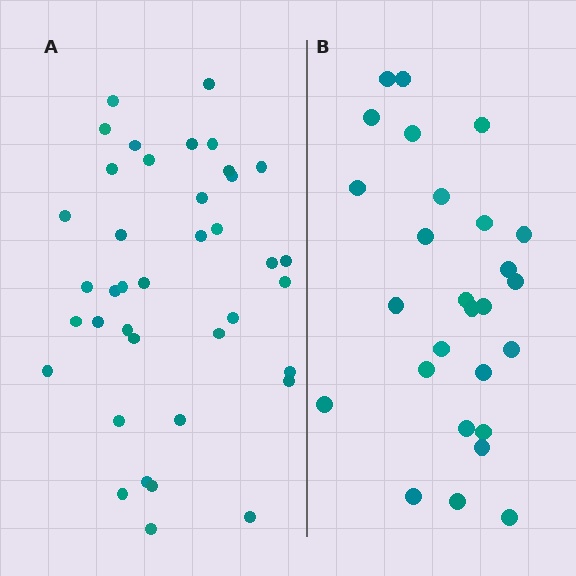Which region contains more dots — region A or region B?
Region A (the left region) has more dots.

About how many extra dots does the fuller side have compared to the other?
Region A has roughly 12 or so more dots than region B.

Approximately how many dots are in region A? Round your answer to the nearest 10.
About 40 dots. (The exact count is 39, which rounds to 40.)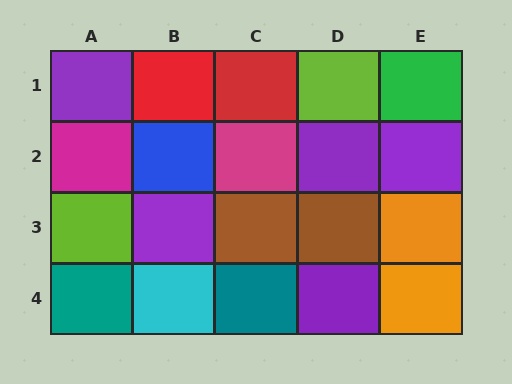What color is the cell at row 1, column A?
Purple.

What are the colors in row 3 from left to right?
Lime, purple, brown, brown, orange.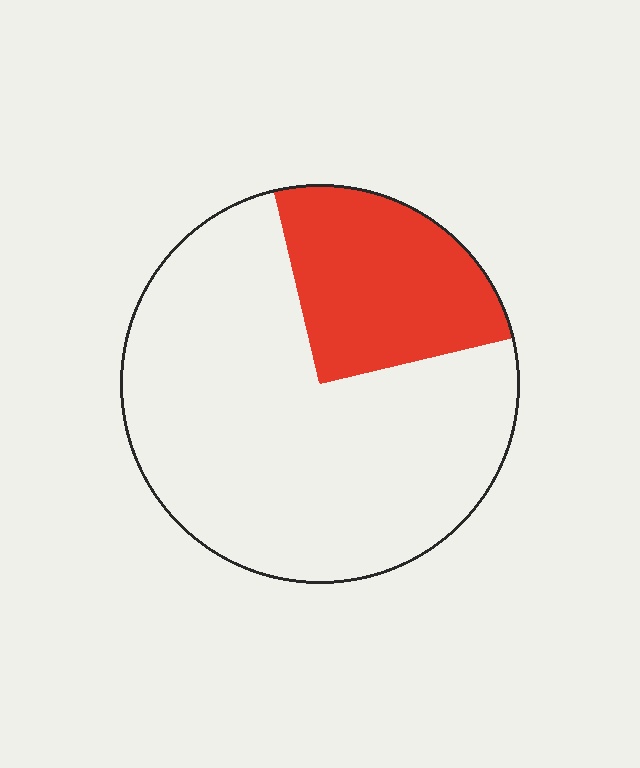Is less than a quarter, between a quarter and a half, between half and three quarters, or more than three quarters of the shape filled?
Between a quarter and a half.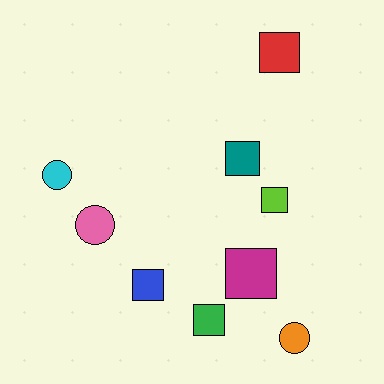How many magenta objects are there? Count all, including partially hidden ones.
There is 1 magenta object.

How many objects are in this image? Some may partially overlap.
There are 9 objects.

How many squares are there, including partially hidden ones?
There are 6 squares.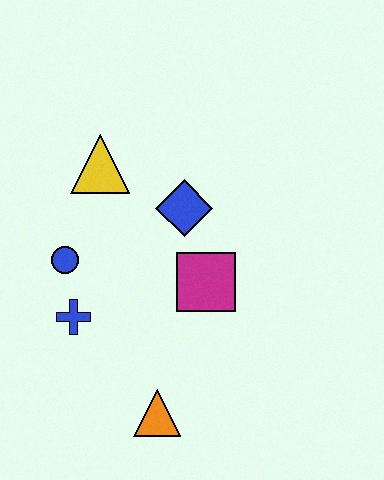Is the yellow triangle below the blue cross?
No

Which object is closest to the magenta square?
The blue diamond is closest to the magenta square.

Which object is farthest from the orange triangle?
The yellow triangle is farthest from the orange triangle.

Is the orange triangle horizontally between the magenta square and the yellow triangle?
Yes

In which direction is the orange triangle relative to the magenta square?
The orange triangle is below the magenta square.